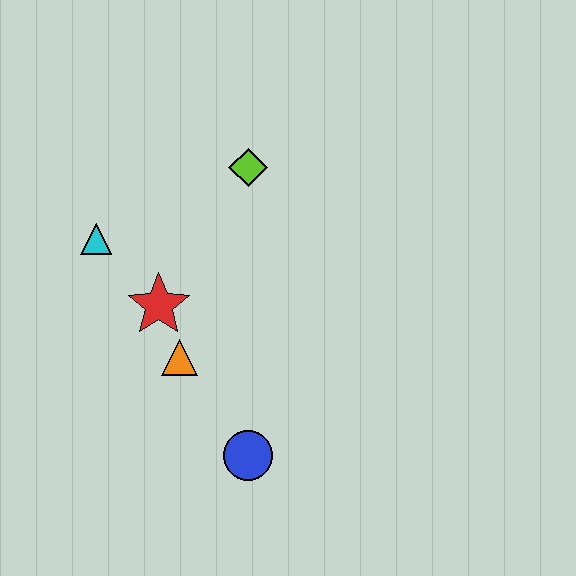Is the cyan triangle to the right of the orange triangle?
No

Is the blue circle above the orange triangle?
No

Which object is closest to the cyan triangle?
The red star is closest to the cyan triangle.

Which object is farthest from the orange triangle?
The lime diamond is farthest from the orange triangle.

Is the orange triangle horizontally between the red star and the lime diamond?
Yes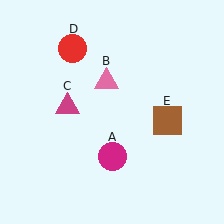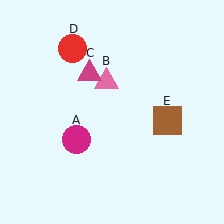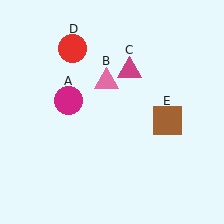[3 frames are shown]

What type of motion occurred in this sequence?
The magenta circle (object A), magenta triangle (object C) rotated clockwise around the center of the scene.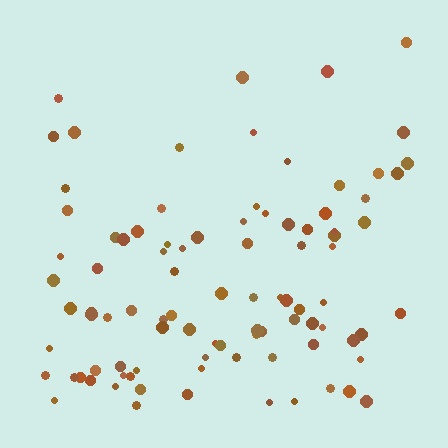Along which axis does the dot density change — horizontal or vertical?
Vertical.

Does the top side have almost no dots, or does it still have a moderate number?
Still a moderate number, just noticeably fewer than the bottom.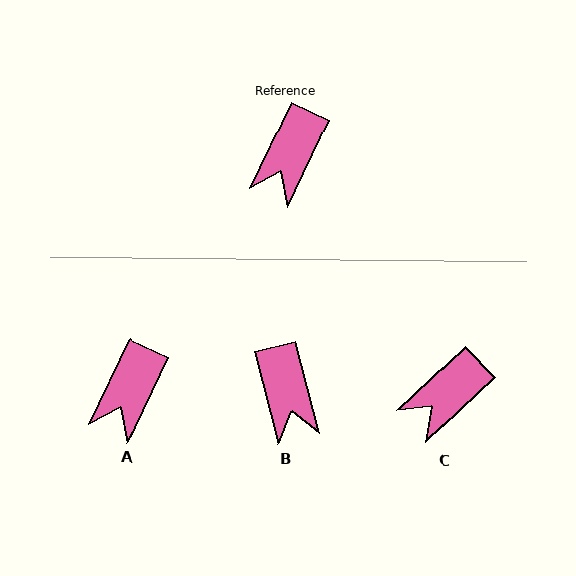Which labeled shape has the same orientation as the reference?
A.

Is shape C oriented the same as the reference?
No, it is off by about 21 degrees.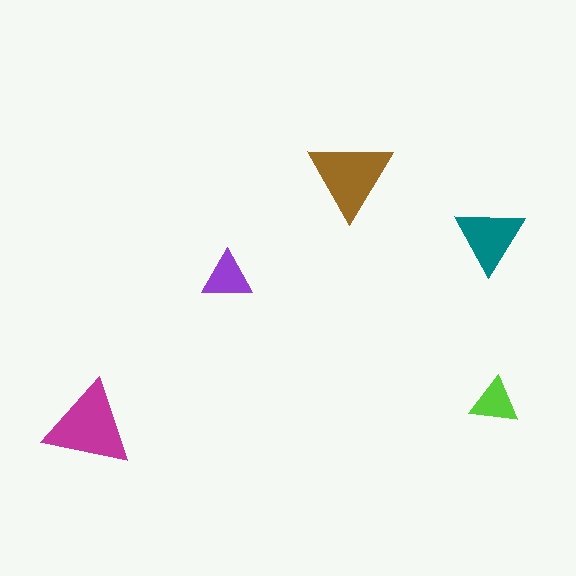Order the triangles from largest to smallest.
the magenta one, the brown one, the teal one, the purple one, the lime one.